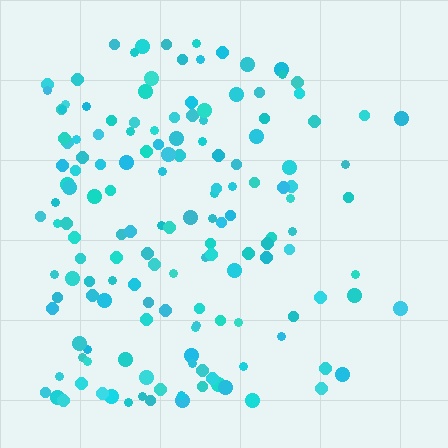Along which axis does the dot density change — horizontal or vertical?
Horizontal.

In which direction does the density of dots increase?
From right to left, with the left side densest.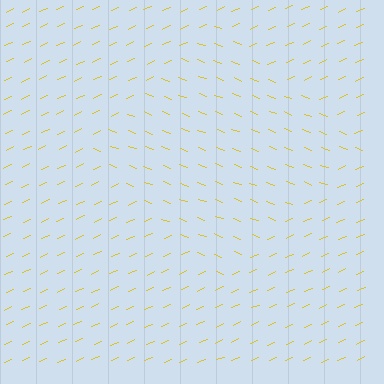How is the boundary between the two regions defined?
The boundary is defined purely by a change in line orientation (approximately 45 degrees difference). All lines are the same color and thickness.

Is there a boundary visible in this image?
Yes, there is a texture boundary formed by a change in line orientation.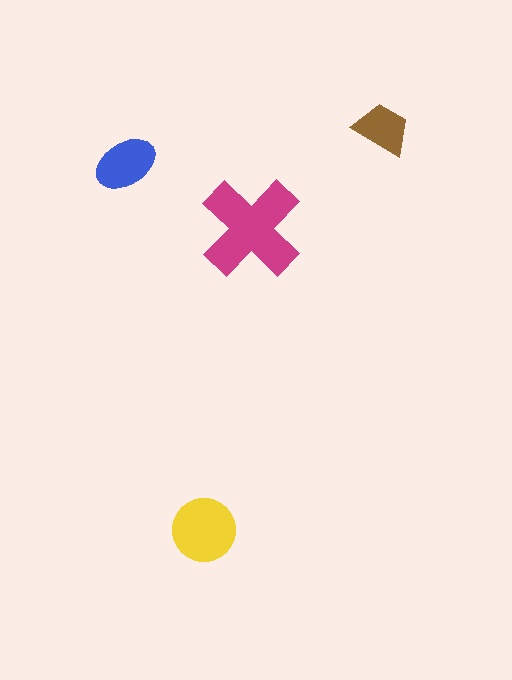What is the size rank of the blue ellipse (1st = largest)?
3rd.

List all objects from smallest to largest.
The brown trapezoid, the blue ellipse, the yellow circle, the magenta cross.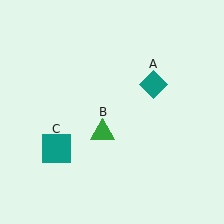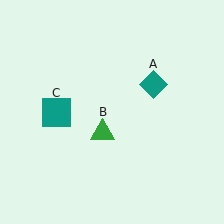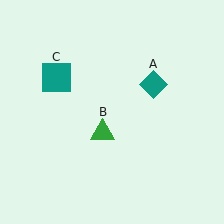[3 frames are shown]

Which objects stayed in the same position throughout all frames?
Teal diamond (object A) and green triangle (object B) remained stationary.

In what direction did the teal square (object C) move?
The teal square (object C) moved up.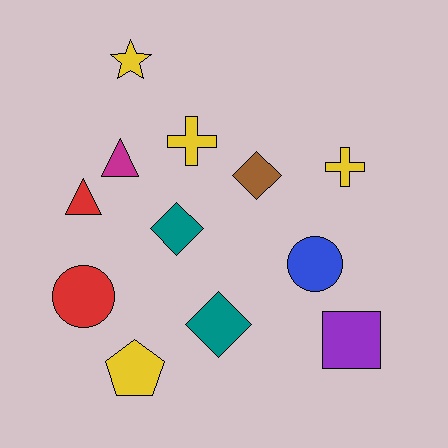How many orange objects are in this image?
There are no orange objects.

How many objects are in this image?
There are 12 objects.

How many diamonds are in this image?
There are 3 diamonds.